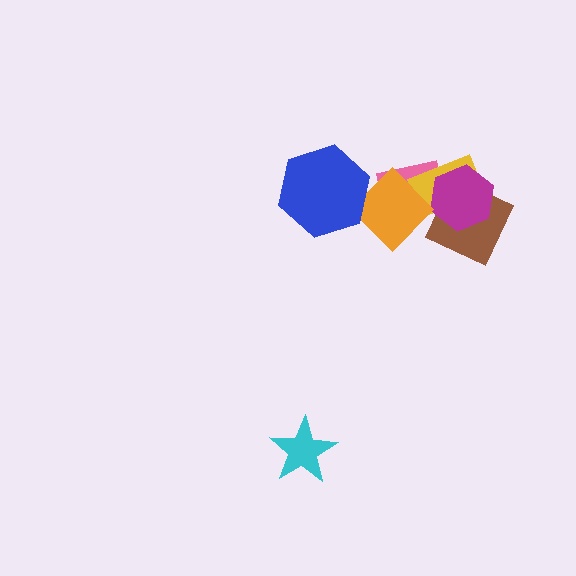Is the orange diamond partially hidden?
Yes, it is partially covered by another shape.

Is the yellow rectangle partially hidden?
Yes, it is partially covered by another shape.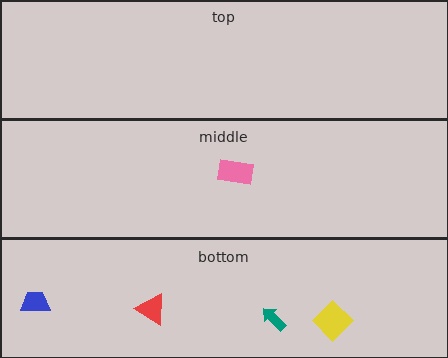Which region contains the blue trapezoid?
The bottom region.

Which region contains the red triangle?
The bottom region.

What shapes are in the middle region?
The pink rectangle.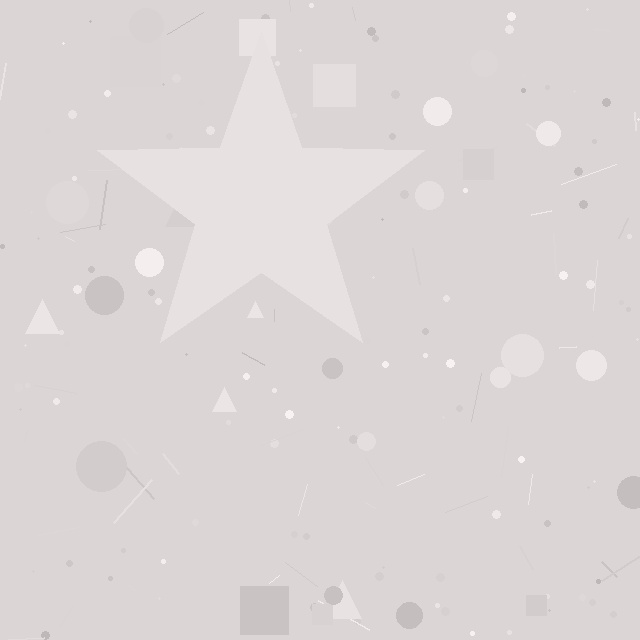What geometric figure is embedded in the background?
A star is embedded in the background.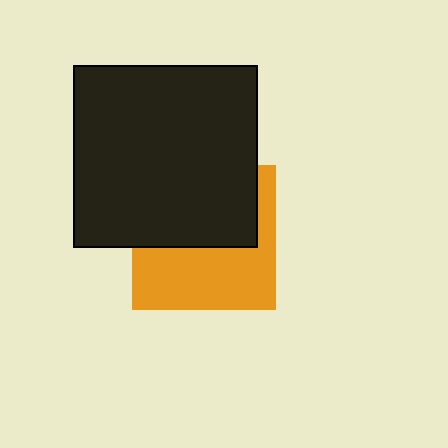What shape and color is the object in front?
The object in front is a black rectangle.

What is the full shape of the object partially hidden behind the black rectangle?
The partially hidden object is an orange square.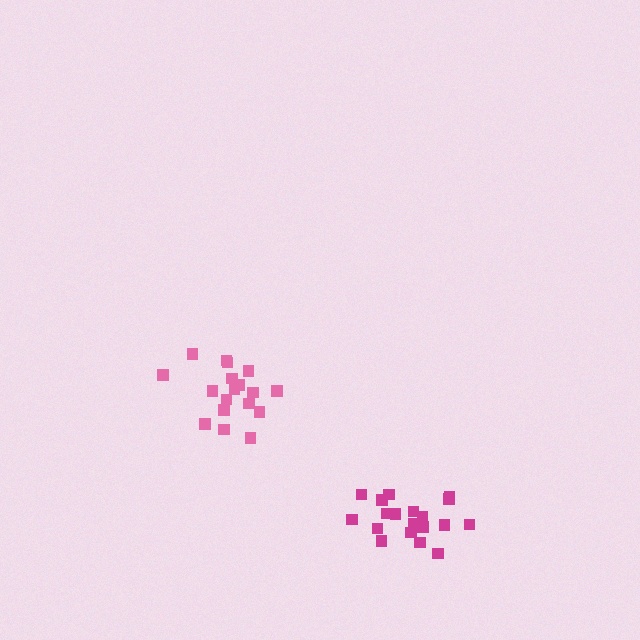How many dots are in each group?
Group 1: 19 dots, Group 2: 19 dots (38 total).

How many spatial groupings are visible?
There are 2 spatial groupings.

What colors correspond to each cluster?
The clusters are colored: magenta, pink.